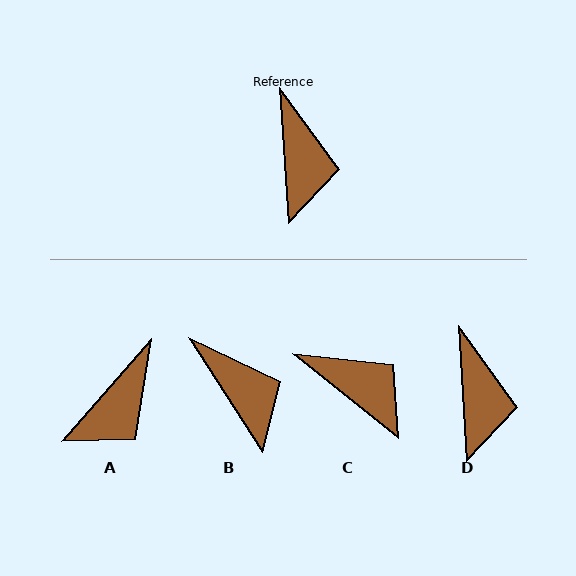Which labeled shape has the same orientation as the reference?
D.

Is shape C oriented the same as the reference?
No, it is off by about 48 degrees.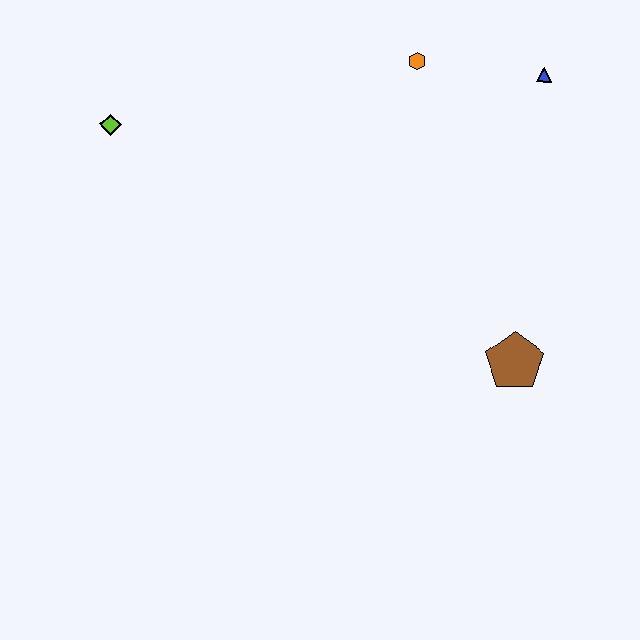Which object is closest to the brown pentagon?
The blue triangle is closest to the brown pentagon.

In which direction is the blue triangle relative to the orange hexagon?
The blue triangle is to the right of the orange hexagon.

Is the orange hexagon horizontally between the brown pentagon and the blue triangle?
No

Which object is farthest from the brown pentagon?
The lime diamond is farthest from the brown pentagon.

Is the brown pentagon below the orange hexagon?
Yes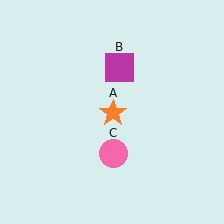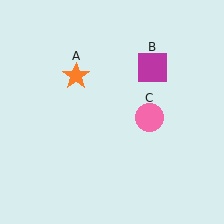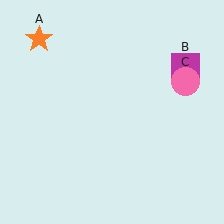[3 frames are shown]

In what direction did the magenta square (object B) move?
The magenta square (object B) moved right.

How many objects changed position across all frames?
3 objects changed position: orange star (object A), magenta square (object B), pink circle (object C).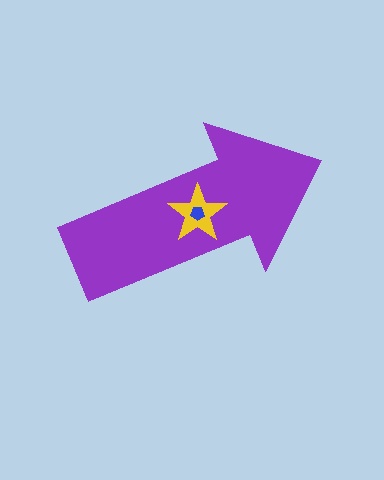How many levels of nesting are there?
3.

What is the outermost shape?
The purple arrow.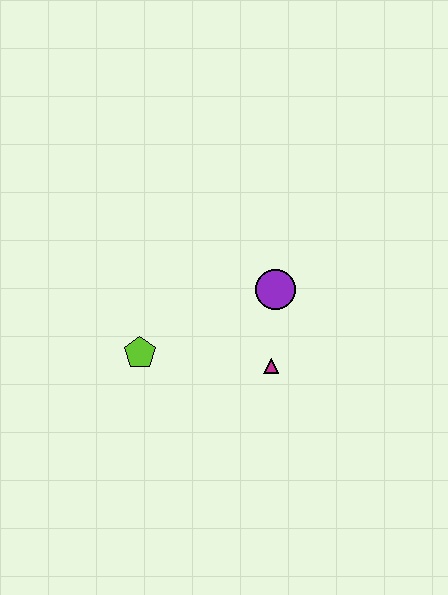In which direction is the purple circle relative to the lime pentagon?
The purple circle is to the right of the lime pentagon.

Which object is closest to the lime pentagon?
The magenta triangle is closest to the lime pentagon.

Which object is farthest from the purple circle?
The lime pentagon is farthest from the purple circle.